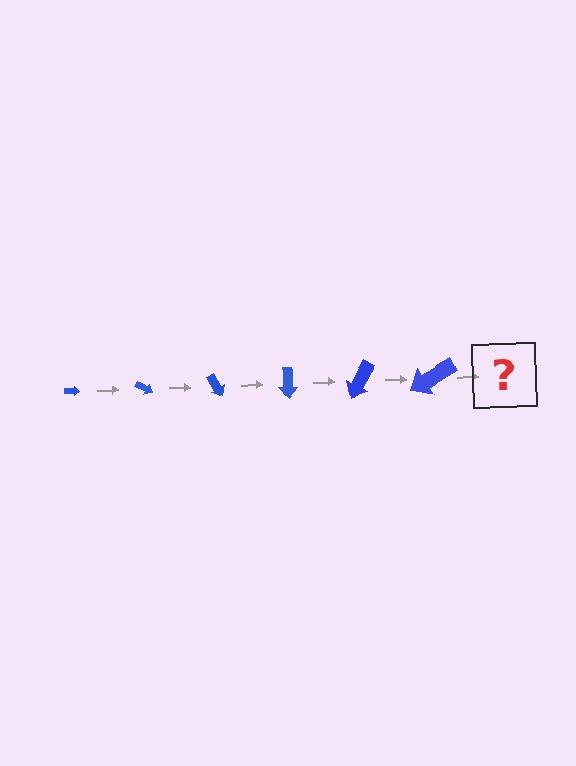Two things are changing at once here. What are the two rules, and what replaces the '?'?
The two rules are that the arrow grows larger each step and it rotates 30 degrees each step. The '?' should be an arrow, larger than the previous one and rotated 180 degrees from the start.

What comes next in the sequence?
The next element should be an arrow, larger than the previous one and rotated 180 degrees from the start.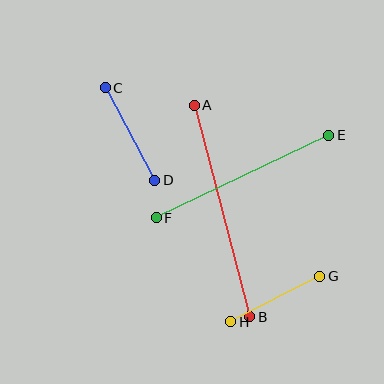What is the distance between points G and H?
The distance is approximately 100 pixels.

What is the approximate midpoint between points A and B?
The midpoint is at approximately (222, 211) pixels.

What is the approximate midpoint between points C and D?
The midpoint is at approximately (130, 134) pixels.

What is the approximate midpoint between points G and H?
The midpoint is at approximately (275, 299) pixels.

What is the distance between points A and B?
The distance is approximately 218 pixels.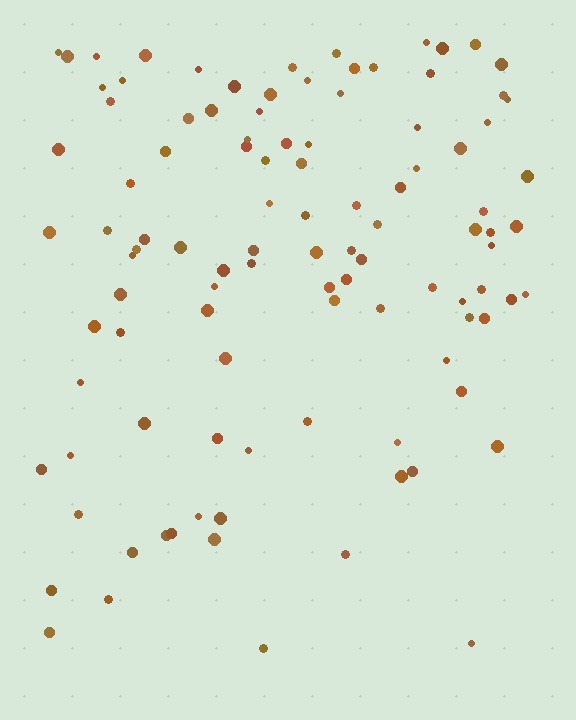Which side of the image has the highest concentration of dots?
The top.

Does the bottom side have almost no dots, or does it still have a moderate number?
Still a moderate number, just noticeably fewer than the top.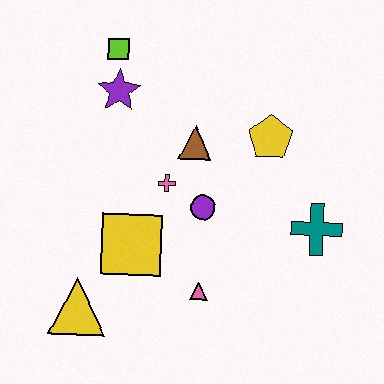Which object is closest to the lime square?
The purple star is closest to the lime square.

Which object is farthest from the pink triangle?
The lime square is farthest from the pink triangle.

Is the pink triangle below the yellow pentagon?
Yes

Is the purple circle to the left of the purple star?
No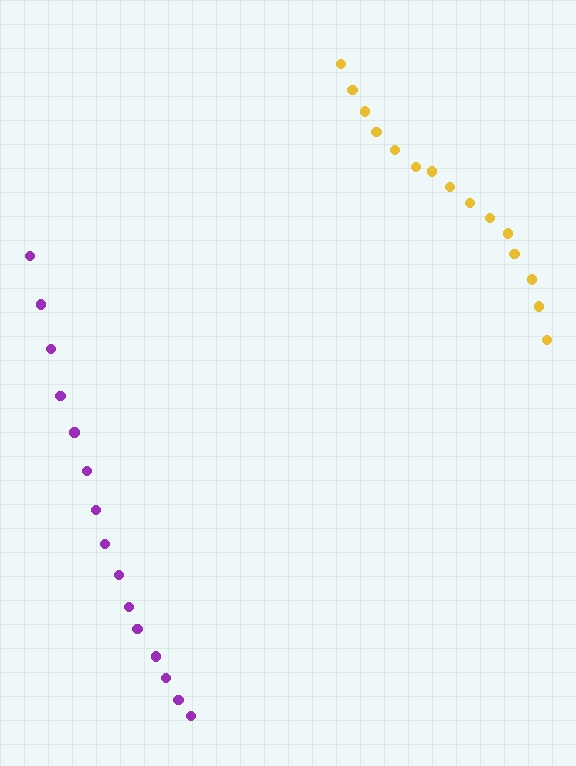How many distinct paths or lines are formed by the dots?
There are 2 distinct paths.